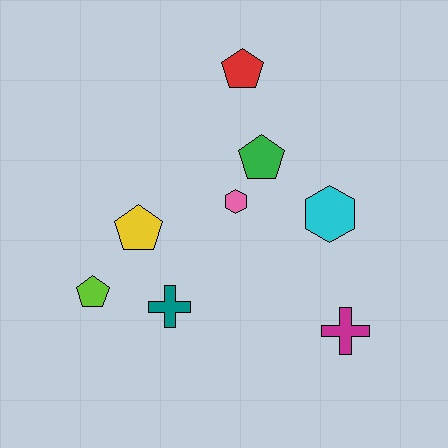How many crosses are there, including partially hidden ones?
There are 2 crosses.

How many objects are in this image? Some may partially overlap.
There are 8 objects.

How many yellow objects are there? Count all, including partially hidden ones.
There is 1 yellow object.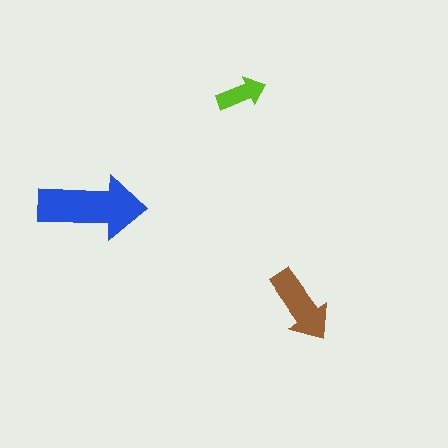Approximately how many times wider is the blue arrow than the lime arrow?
About 2 times wider.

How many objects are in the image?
There are 3 objects in the image.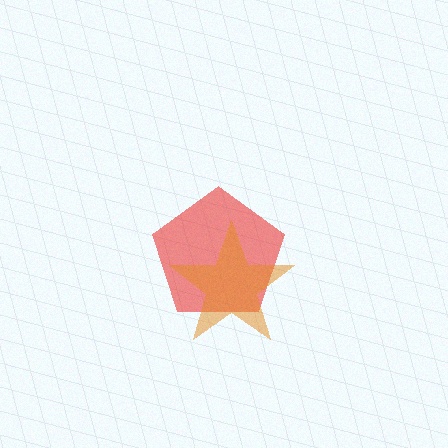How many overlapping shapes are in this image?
There are 2 overlapping shapes in the image.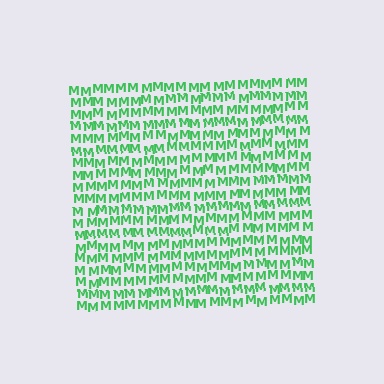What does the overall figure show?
The overall figure shows a square.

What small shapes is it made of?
It is made of small letter M's.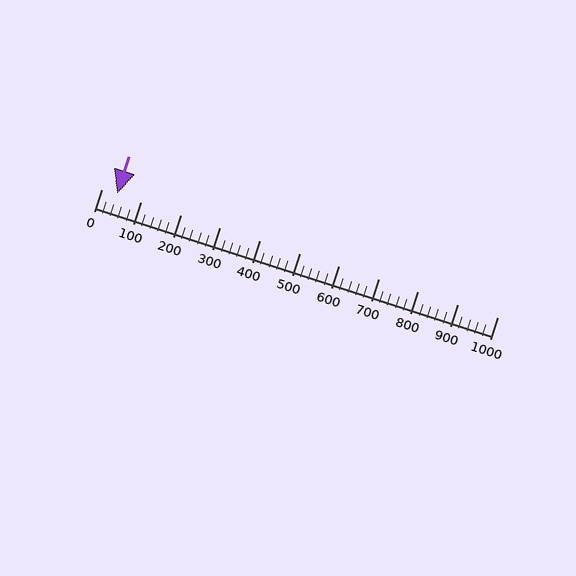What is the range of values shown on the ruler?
The ruler shows values from 0 to 1000.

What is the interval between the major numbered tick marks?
The major tick marks are spaced 100 units apart.